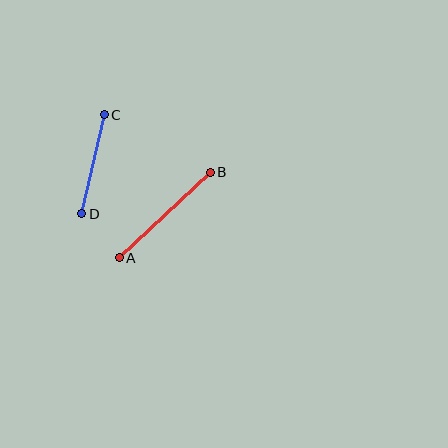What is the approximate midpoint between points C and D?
The midpoint is at approximately (93, 164) pixels.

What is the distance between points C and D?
The distance is approximately 102 pixels.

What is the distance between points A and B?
The distance is approximately 125 pixels.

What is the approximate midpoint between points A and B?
The midpoint is at approximately (165, 215) pixels.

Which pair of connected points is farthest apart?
Points A and B are farthest apart.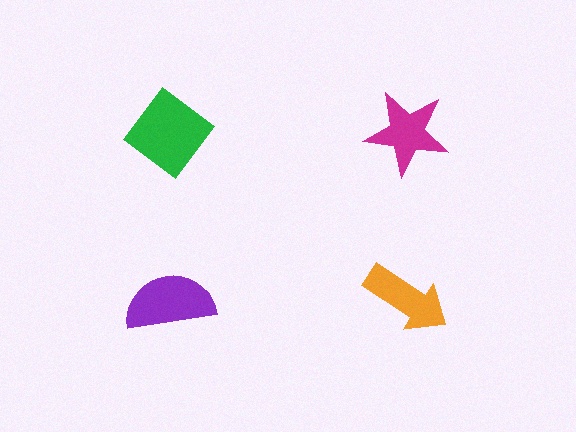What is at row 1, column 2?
A magenta star.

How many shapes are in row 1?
2 shapes.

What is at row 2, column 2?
An orange arrow.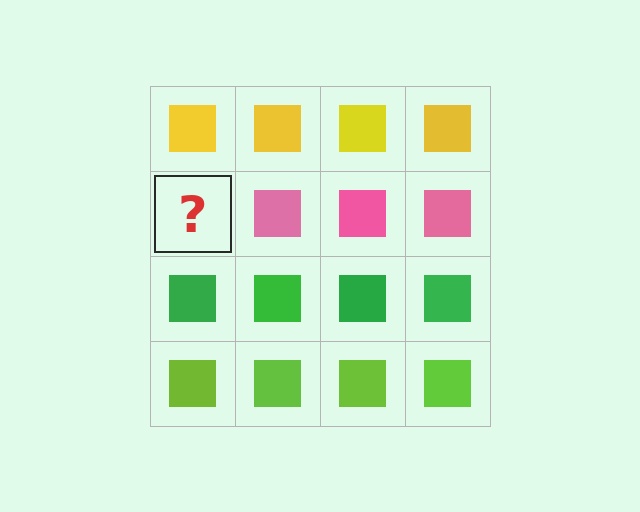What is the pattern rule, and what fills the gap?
The rule is that each row has a consistent color. The gap should be filled with a pink square.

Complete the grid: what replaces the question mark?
The question mark should be replaced with a pink square.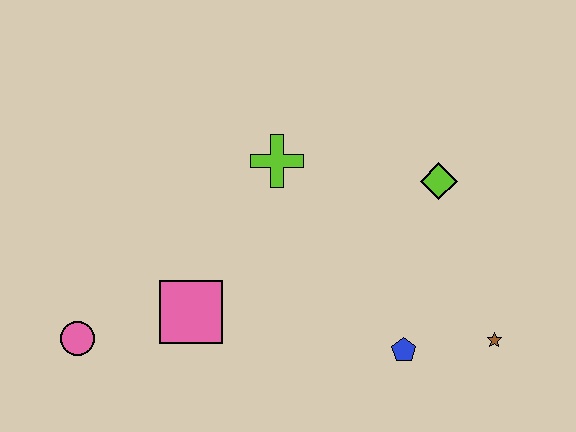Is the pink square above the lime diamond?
No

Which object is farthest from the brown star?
The pink circle is farthest from the brown star.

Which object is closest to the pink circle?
The pink square is closest to the pink circle.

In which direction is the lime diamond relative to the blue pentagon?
The lime diamond is above the blue pentagon.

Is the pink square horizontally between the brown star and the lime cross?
No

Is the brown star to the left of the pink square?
No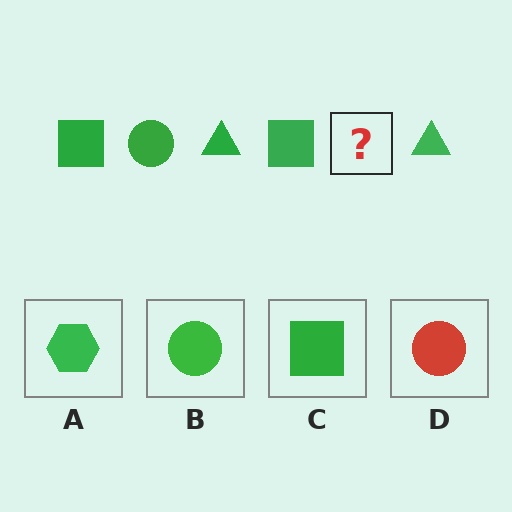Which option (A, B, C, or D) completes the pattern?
B.